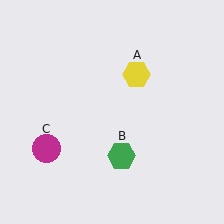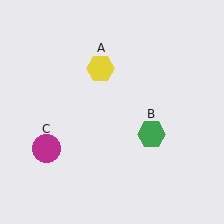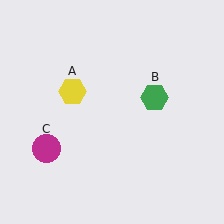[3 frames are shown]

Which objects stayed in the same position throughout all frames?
Magenta circle (object C) remained stationary.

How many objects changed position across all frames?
2 objects changed position: yellow hexagon (object A), green hexagon (object B).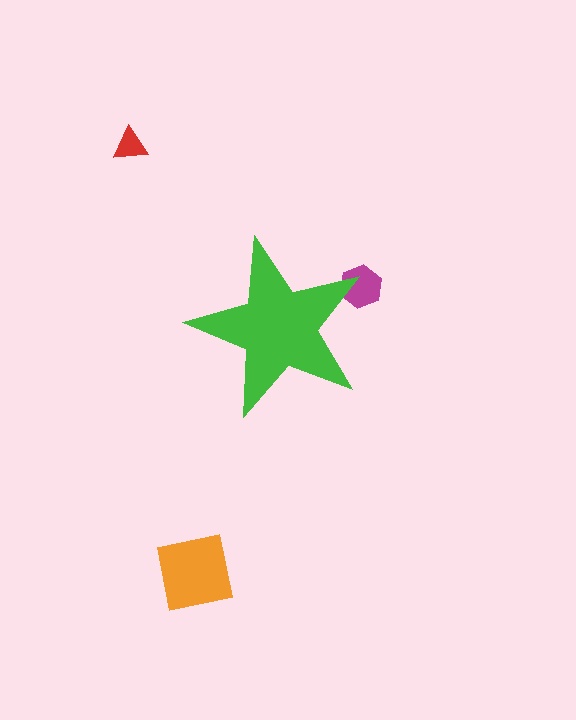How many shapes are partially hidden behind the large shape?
1 shape is partially hidden.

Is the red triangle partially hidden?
No, the red triangle is fully visible.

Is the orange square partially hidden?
No, the orange square is fully visible.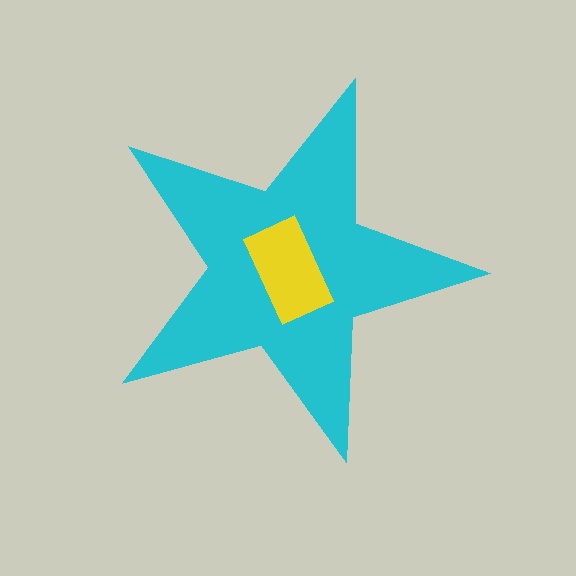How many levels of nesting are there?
2.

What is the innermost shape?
The yellow rectangle.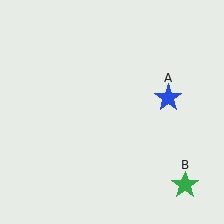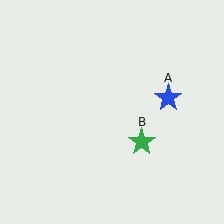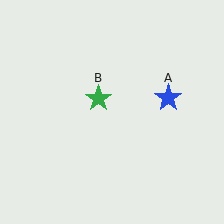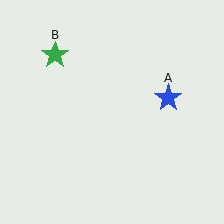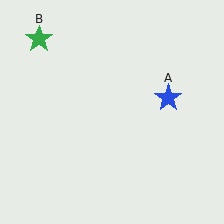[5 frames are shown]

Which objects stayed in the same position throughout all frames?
Blue star (object A) remained stationary.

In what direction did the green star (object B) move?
The green star (object B) moved up and to the left.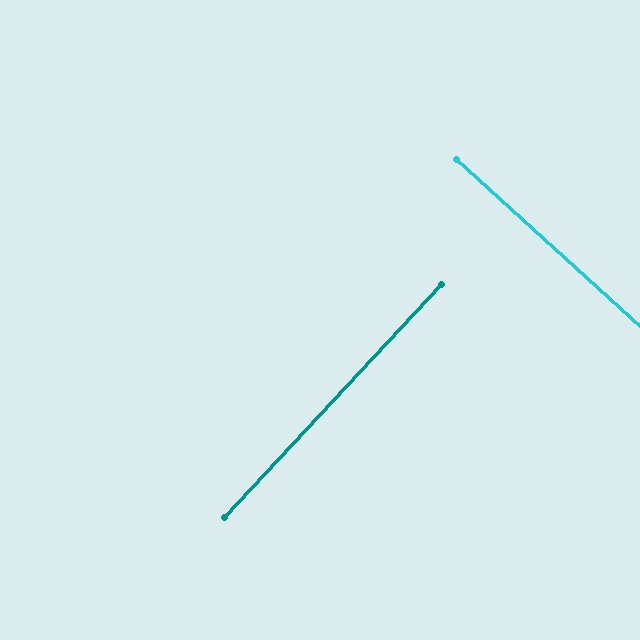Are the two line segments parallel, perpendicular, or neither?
Perpendicular — they meet at approximately 89°.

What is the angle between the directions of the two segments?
Approximately 89 degrees.